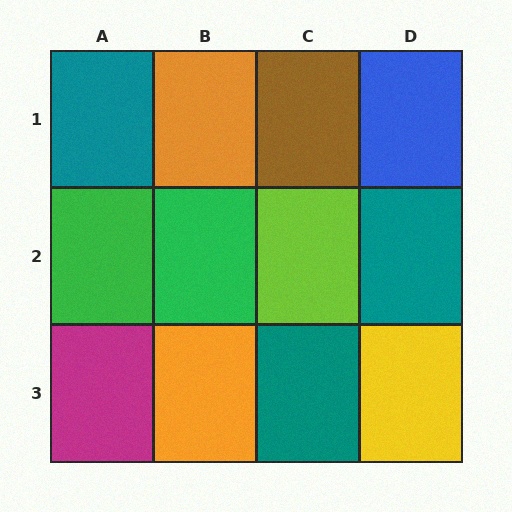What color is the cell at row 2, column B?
Green.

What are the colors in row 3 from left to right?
Magenta, orange, teal, yellow.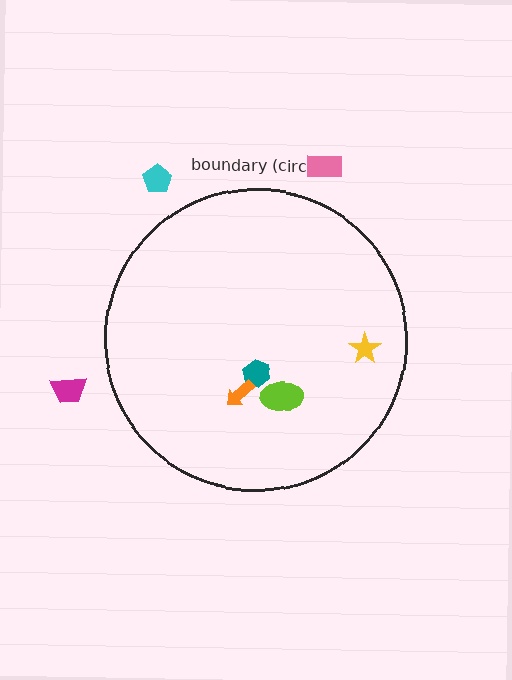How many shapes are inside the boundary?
4 inside, 3 outside.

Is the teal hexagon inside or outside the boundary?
Inside.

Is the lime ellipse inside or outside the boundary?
Inside.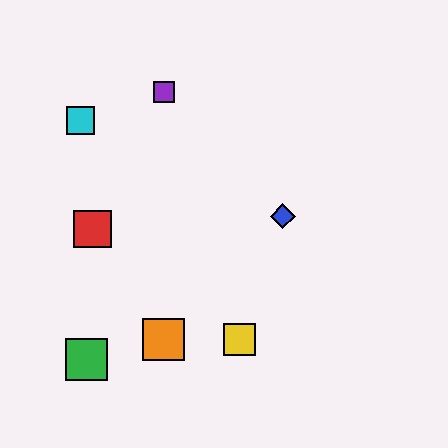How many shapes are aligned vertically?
2 shapes (the purple square, the orange square) are aligned vertically.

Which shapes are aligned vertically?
The purple square, the orange square are aligned vertically.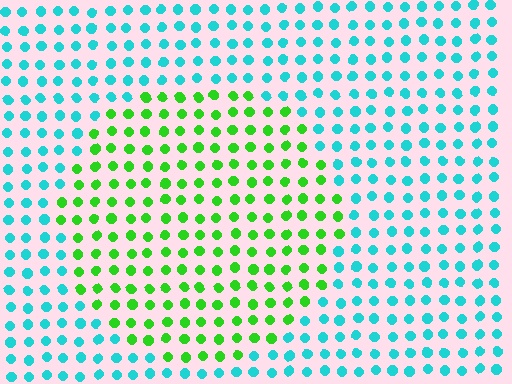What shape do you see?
I see a circle.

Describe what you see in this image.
The image is filled with small cyan elements in a uniform arrangement. A circle-shaped region is visible where the elements are tinted to a slightly different hue, forming a subtle color boundary.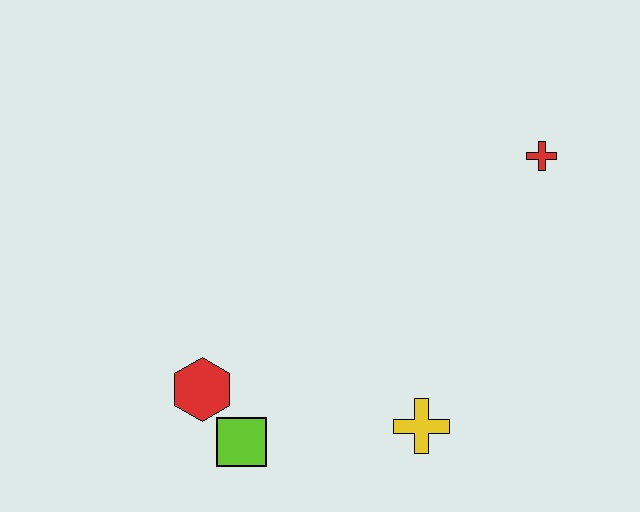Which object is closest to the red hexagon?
The lime square is closest to the red hexagon.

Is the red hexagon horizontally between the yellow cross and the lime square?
No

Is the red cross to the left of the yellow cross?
No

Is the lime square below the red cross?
Yes